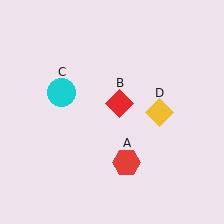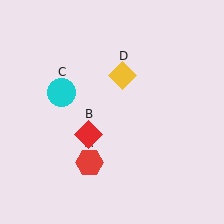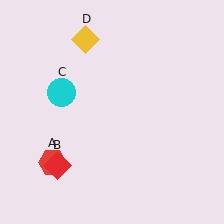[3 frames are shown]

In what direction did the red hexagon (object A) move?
The red hexagon (object A) moved left.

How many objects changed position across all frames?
3 objects changed position: red hexagon (object A), red diamond (object B), yellow diamond (object D).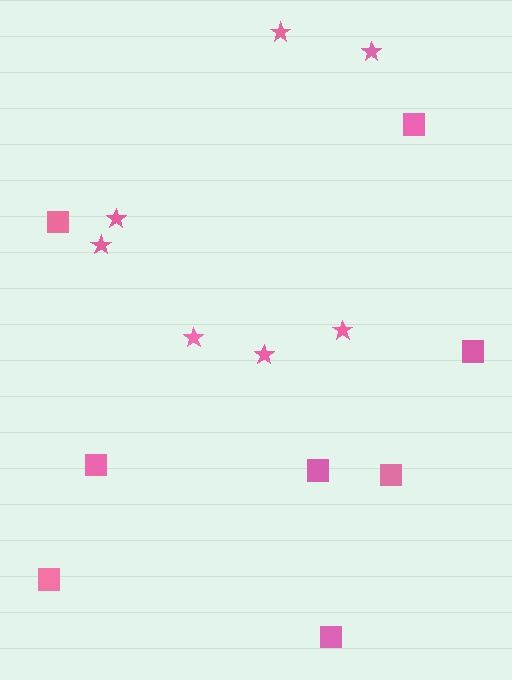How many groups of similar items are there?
There are 2 groups: one group of stars (7) and one group of squares (8).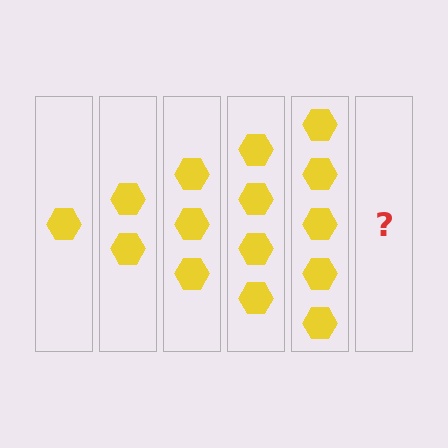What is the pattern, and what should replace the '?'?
The pattern is that each step adds one more hexagon. The '?' should be 6 hexagons.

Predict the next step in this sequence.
The next step is 6 hexagons.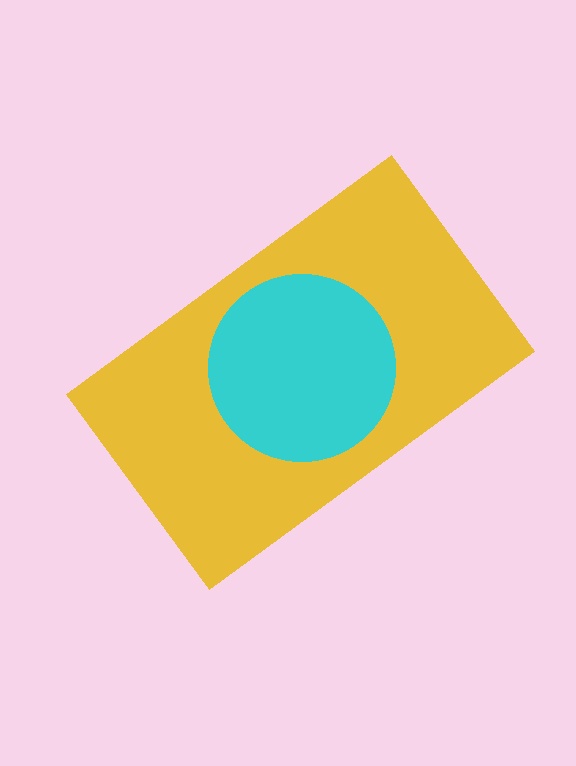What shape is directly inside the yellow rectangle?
The cyan circle.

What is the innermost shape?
The cyan circle.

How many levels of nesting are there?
2.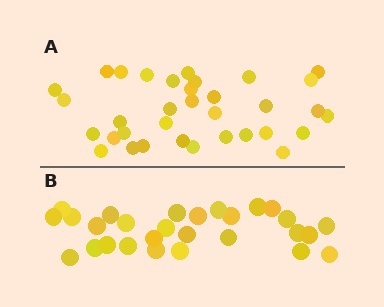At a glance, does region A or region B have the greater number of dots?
Region A (the top region) has more dots.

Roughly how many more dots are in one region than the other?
Region A has about 6 more dots than region B.